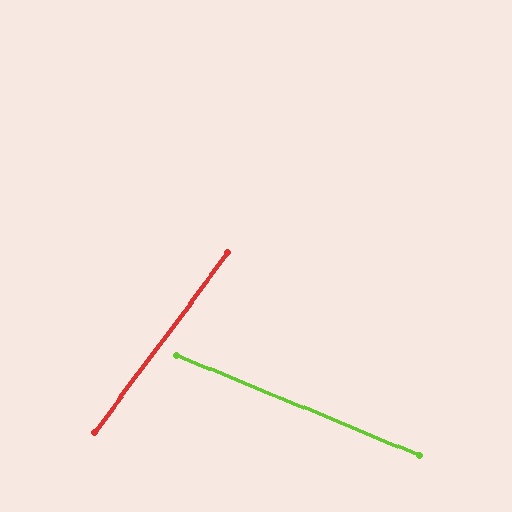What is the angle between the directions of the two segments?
Approximately 76 degrees.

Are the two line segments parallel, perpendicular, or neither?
Neither parallel nor perpendicular — they differ by about 76°.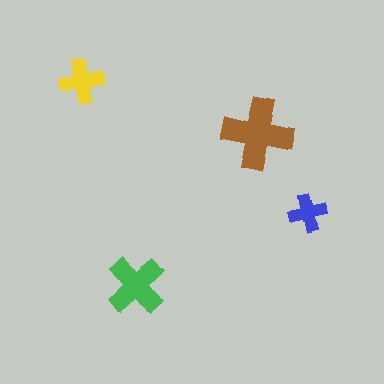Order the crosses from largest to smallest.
the brown one, the green one, the yellow one, the blue one.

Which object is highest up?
The yellow cross is topmost.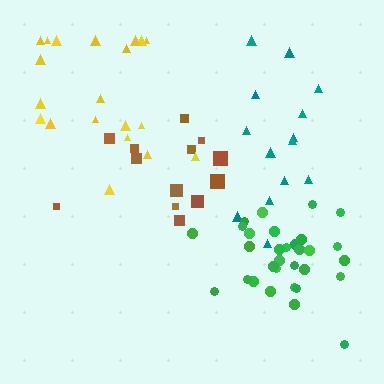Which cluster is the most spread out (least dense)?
Teal.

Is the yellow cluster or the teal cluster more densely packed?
Yellow.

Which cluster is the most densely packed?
Green.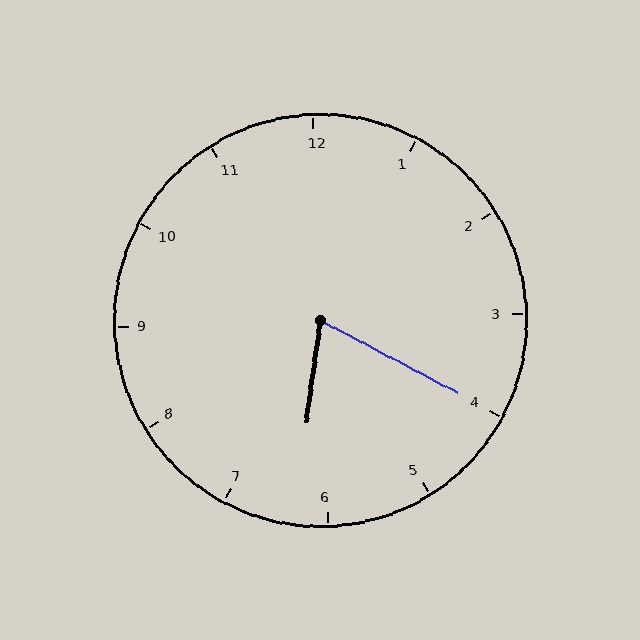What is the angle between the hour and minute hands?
Approximately 70 degrees.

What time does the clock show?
6:20.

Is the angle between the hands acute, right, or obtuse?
It is acute.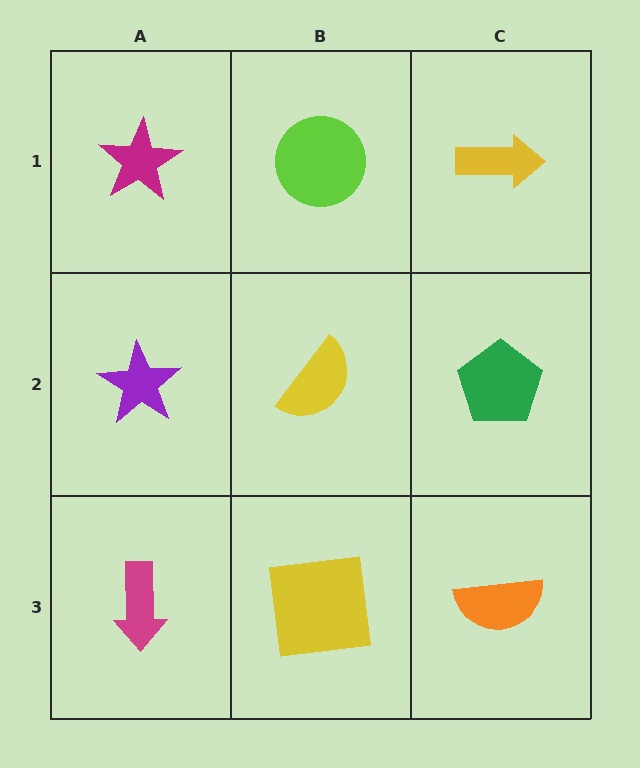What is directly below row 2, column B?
A yellow square.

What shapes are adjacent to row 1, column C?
A green pentagon (row 2, column C), a lime circle (row 1, column B).